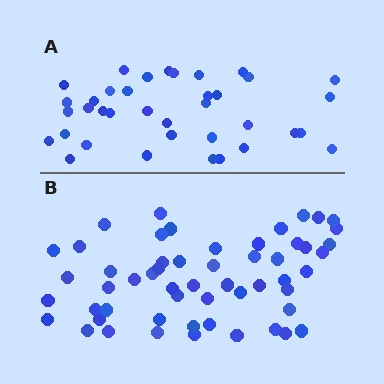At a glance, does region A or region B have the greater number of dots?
Region B (the bottom region) has more dots.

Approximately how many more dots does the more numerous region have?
Region B has approximately 20 more dots than region A.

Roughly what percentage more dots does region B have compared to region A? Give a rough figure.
About 50% more.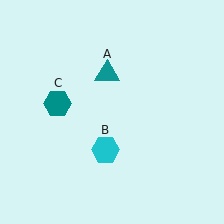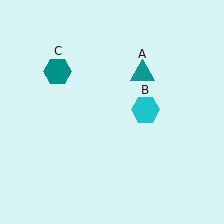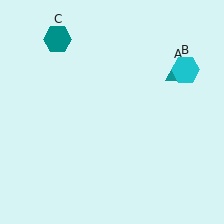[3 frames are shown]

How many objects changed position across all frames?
3 objects changed position: teal triangle (object A), cyan hexagon (object B), teal hexagon (object C).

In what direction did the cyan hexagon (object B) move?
The cyan hexagon (object B) moved up and to the right.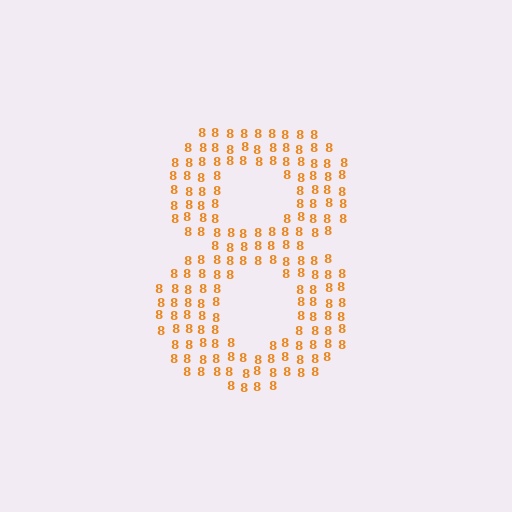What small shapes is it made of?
It is made of small digit 8's.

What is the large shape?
The large shape is the digit 8.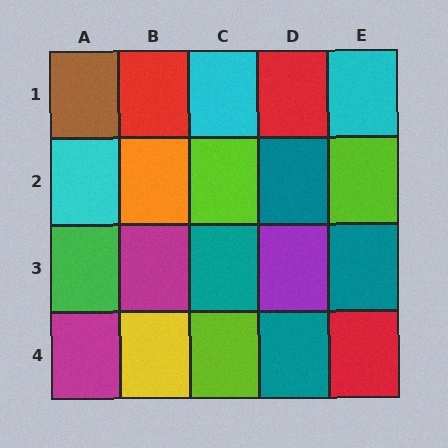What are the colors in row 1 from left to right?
Brown, red, cyan, red, cyan.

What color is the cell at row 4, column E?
Red.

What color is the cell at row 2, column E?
Lime.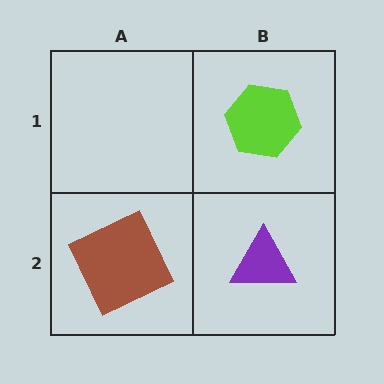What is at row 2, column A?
A brown square.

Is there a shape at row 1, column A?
No, that cell is empty.